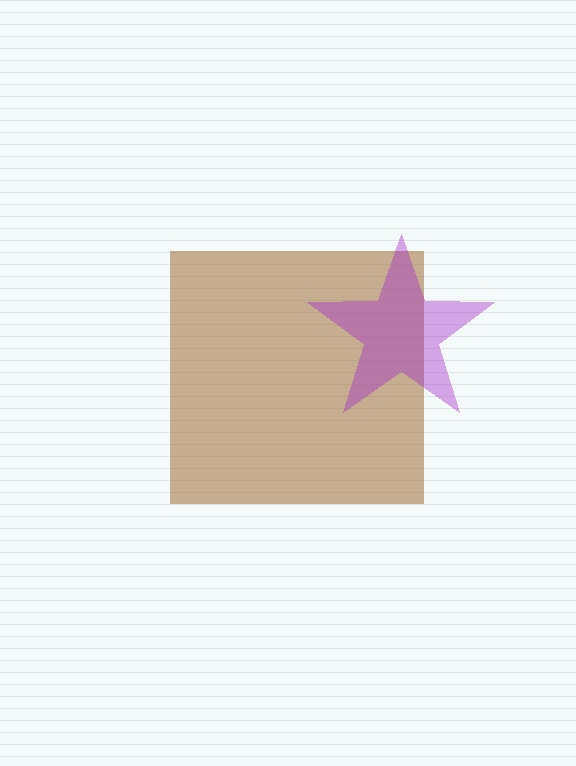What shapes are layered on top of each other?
The layered shapes are: a brown square, a purple star.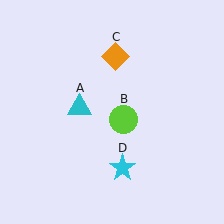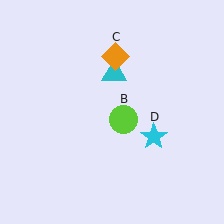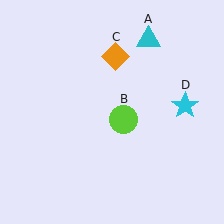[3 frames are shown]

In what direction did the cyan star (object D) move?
The cyan star (object D) moved up and to the right.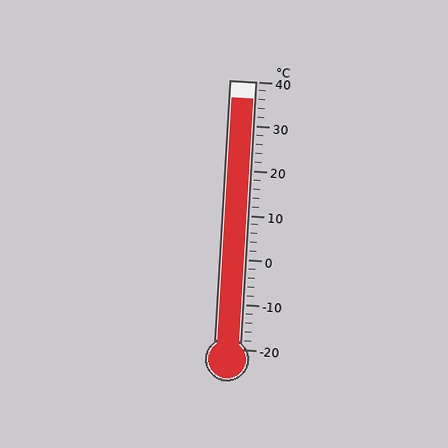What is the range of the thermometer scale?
The thermometer scale ranges from -20°C to 40°C.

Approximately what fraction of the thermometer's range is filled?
The thermometer is filled to approximately 95% of its range.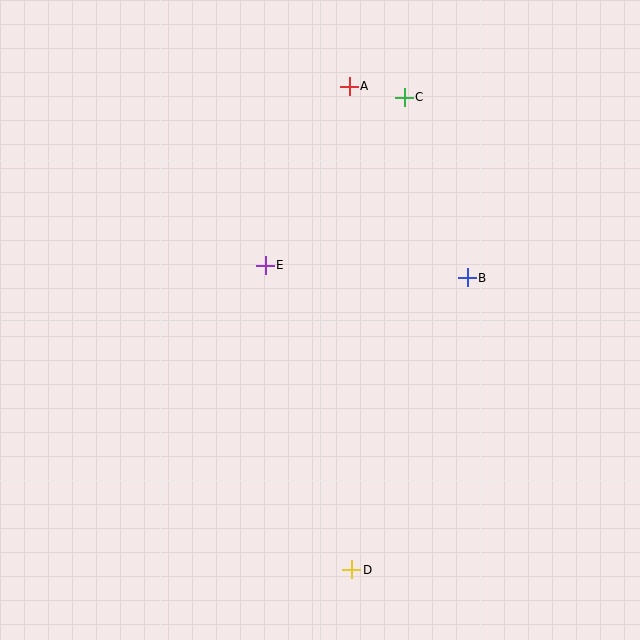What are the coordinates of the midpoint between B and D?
The midpoint between B and D is at (409, 424).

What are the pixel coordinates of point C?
Point C is at (404, 97).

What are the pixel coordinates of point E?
Point E is at (265, 265).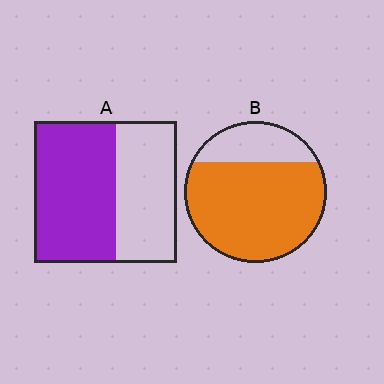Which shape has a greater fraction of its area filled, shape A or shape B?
Shape B.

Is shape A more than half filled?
Yes.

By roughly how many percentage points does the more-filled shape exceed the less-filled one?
By roughly 20 percentage points (B over A).